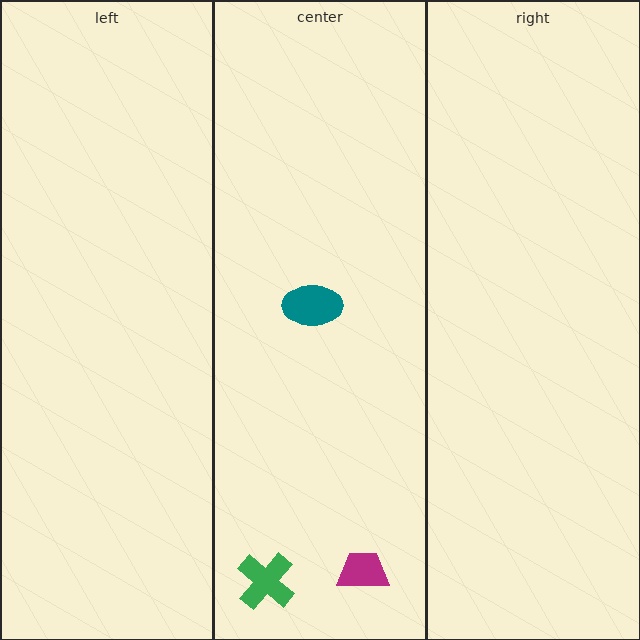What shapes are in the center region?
The teal ellipse, the magenta trapezoid, the green cross.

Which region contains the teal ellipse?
The center region.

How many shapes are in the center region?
3.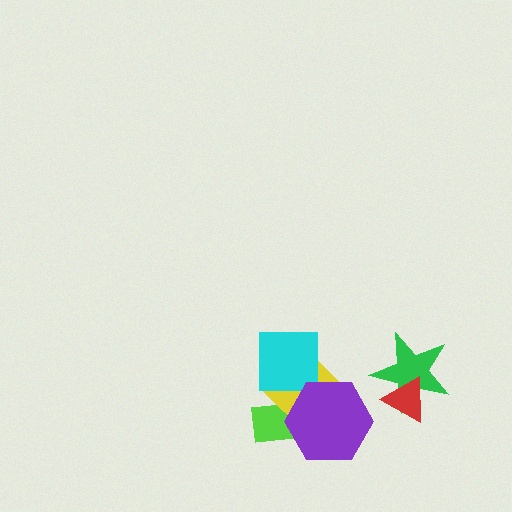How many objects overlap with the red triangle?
1 object overlaps with the red triangle.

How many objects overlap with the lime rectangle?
2 objects overlap with the lime rectangle.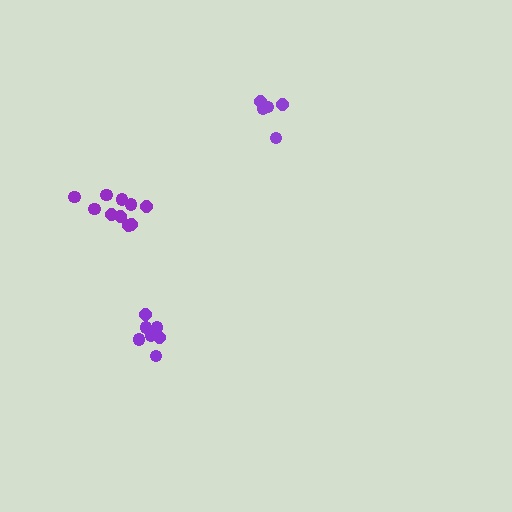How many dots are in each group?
Group 1: 5 dots, Group 2: 10 dots, Group 3: 7 dots (22 total).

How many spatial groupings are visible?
There are 3 spatial groupings.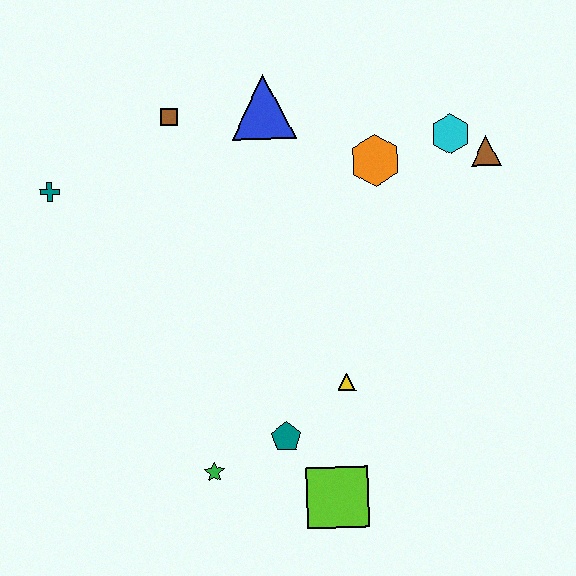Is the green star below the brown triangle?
Yes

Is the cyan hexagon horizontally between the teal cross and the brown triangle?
Yes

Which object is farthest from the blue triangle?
The lime square is farthest from the blue triangle.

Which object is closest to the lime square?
The teal pentagon is closest to the lime square.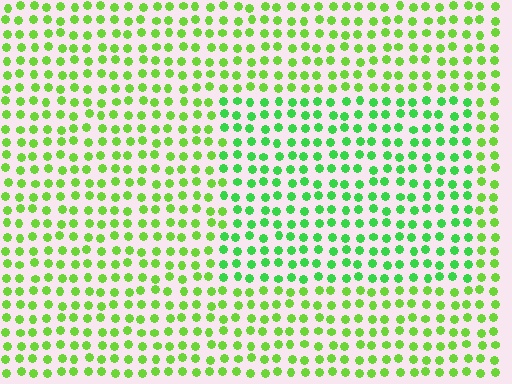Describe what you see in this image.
The image is filled with small lime elements in a uniform arrangement. A rectangle-shaped region is visible where the elements are tinted to a slightly different hue, forming a subtle color boundary.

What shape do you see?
I see a rectangle.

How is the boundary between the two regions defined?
The boundary is defined purely by a slight shift in hue (about 26 degrees). Spacing, size, and orientation are identical on both sides.